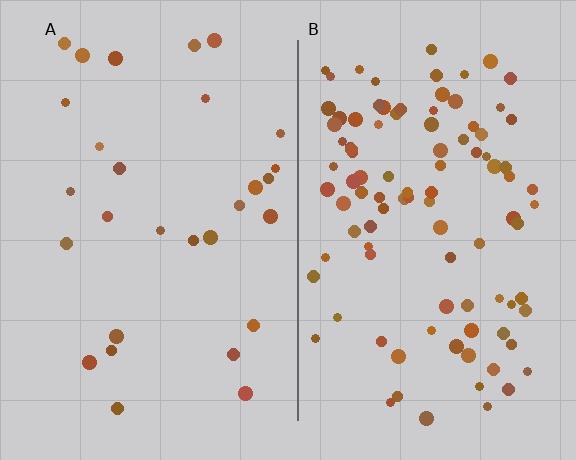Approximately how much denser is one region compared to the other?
Approximately 3.4× — region B over region A.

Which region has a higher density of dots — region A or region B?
B (the right).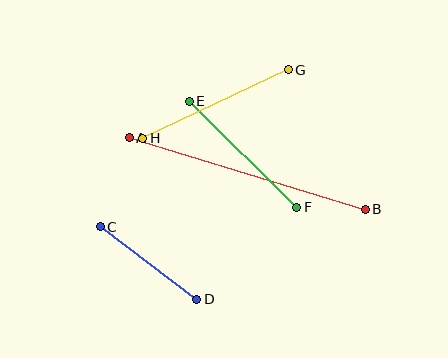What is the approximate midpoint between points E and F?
The midpoint is at approximately (243, 154) pixels.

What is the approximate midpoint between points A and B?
The midpoint is at approximately (247, 174) pixels.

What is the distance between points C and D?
The distance is approximately 121 pixels.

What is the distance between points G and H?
The distance is approximately 161 pixels.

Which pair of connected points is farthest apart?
Points A and B are farthest apart.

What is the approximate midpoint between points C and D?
The midpoint is at approximately (148, 263) pixels.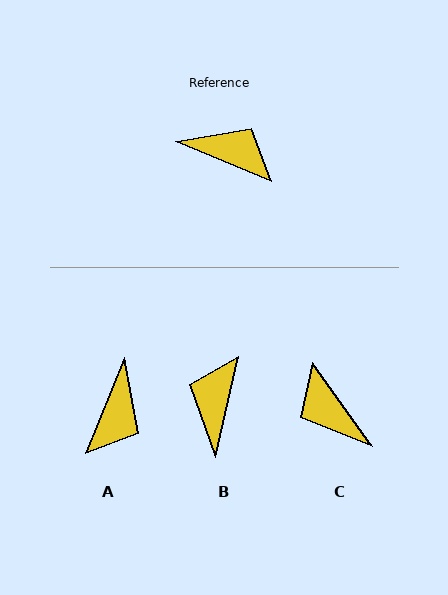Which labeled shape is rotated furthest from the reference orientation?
C, about 148 degrees away.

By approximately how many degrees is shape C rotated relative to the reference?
Approximately 148 degrees counter-clockwise.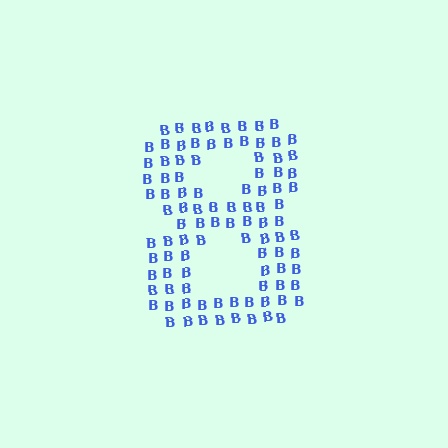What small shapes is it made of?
It is made of small letter B's.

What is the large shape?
The large shape is the digit 8.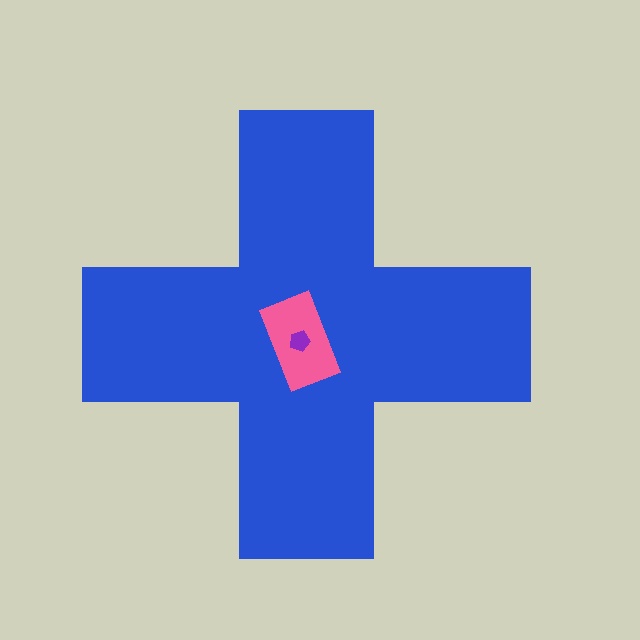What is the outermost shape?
The blue cross.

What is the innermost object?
The purple pentagon.